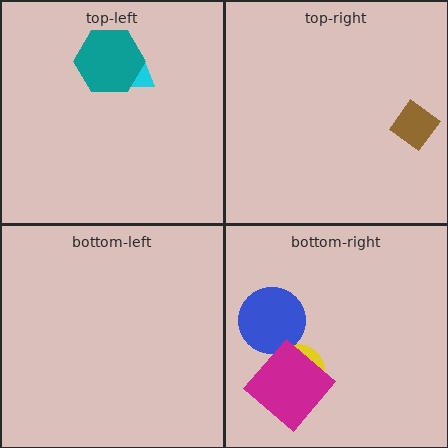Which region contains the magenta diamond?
The bottom-right region.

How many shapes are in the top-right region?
1.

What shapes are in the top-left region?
The cyan trapezoid, the teal hexagon.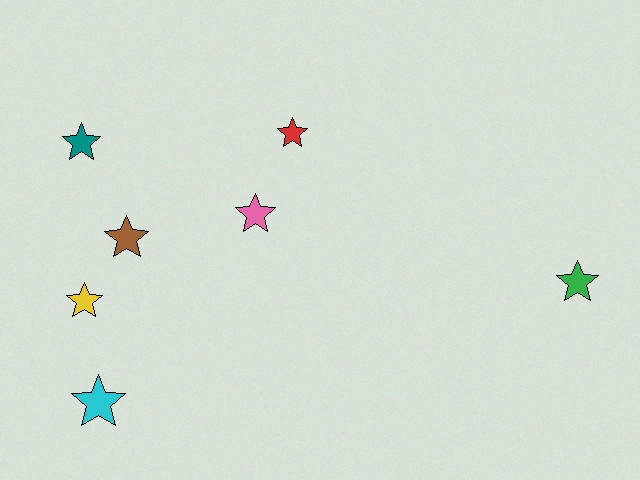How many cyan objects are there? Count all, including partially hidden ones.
There is 1 cyan object.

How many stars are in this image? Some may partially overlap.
There are 7 stars.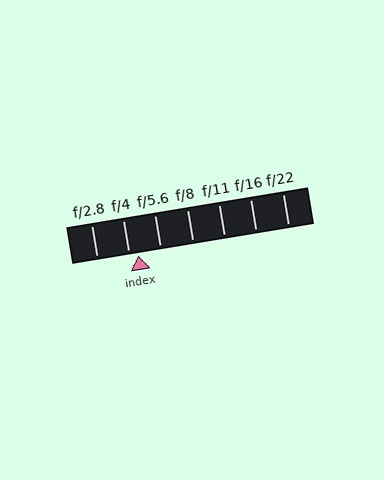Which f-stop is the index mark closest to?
The index mark is closest to f/4.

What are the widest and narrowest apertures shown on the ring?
The widest aperture shown is f/2.8 and the narrowest is f/22.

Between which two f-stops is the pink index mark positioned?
The index mark is between f/4 and f/5.6.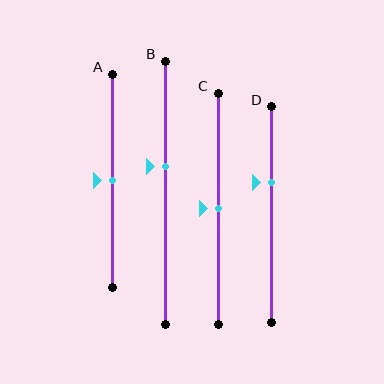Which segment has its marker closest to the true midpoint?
Segment A has its marker closest to the true midpoint.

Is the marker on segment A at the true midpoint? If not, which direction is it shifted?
Yes, the marker on segment A is at the true midpoint.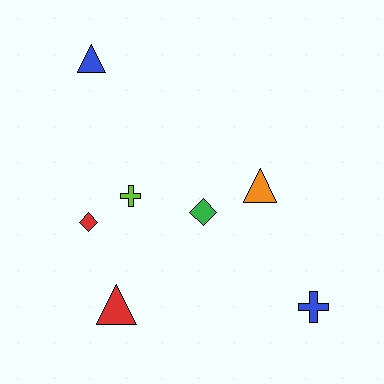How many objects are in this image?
There are 7 objects.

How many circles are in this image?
There are no circles.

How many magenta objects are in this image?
There are no magenta objects.